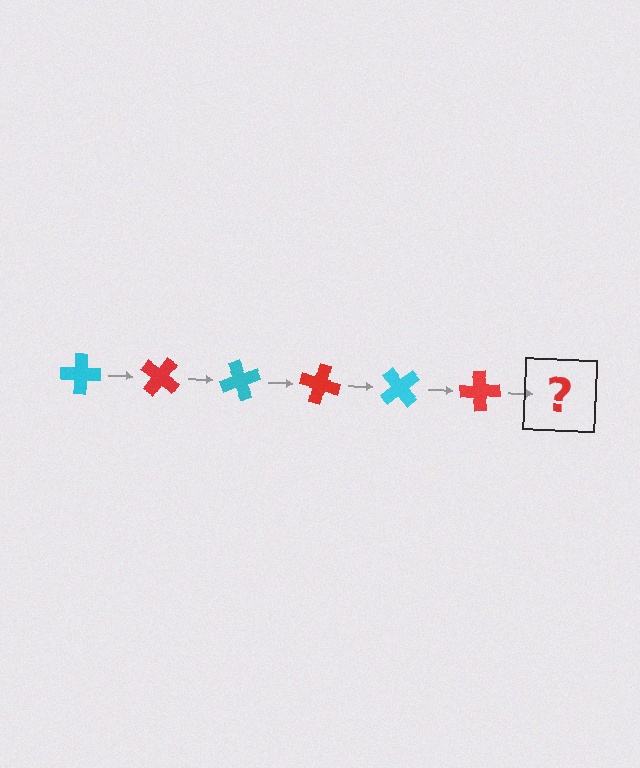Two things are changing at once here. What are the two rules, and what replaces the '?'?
The two rules are that it rotates 35 degrees each step and the color cycles through cyan and red. The '?' should be a cyan cross, rotated 210 degrees from the start.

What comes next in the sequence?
The next element should be a cyan cross, rotated 210 degrees from the start.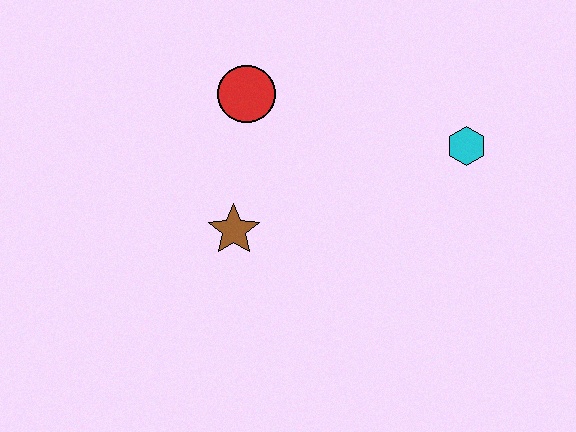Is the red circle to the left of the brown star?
No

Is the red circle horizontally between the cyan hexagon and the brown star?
Yes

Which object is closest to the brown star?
The red circle is closest to the brown star.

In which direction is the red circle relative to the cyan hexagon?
The red circle is to the left of the cyan hexagon.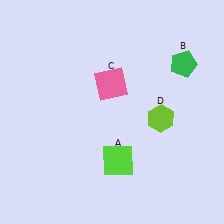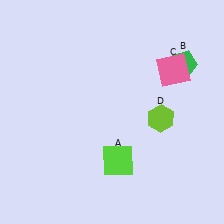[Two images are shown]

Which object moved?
The pink square (C) moved right.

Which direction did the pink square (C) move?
The pink square (C) moved right.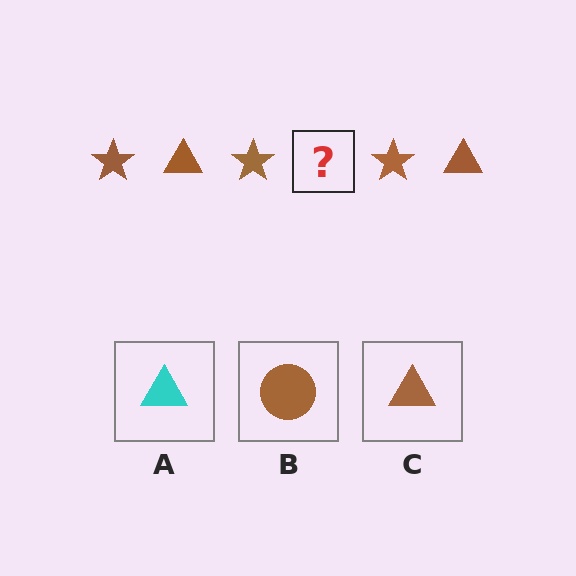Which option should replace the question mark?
Option C.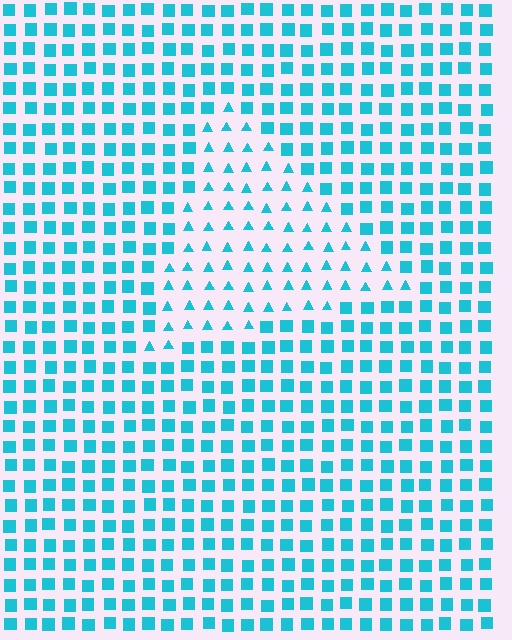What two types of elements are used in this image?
The image uses triangles inside the triangle region and squares outside it.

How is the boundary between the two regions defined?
The boundary is defined by a change in element shape: triangles inside vs. squares outside. All elements share the same color and spacing.